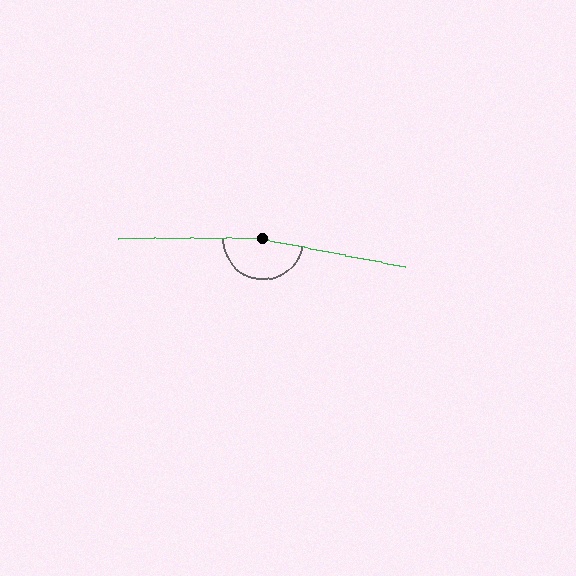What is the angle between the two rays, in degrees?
Approximately 169 degrees.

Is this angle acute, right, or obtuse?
It is obtuse.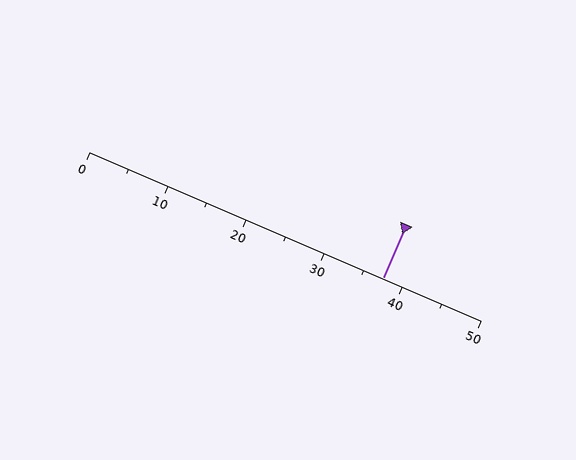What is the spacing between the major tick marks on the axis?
The major ticks are spaced 10 apart.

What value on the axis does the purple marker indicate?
The marker indicates approximately 37.5.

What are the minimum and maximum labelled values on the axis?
The axis runs from 0 to 50.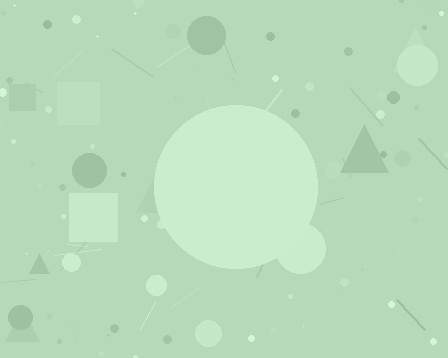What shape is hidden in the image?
A circle is hidden in the image.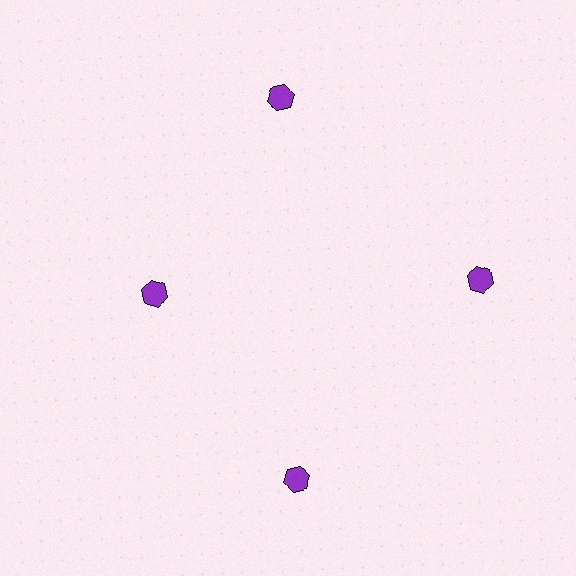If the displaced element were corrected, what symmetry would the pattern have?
It would have 4-fold rotational symmetry — the pattern would map onto itself every 90 degrees.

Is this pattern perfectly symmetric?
No. The 4 purple hexagons are arranged in a ring, but one element near the 9 o'clock position is pulled inward toward the center, breaking the 4-fold rotational symmetry.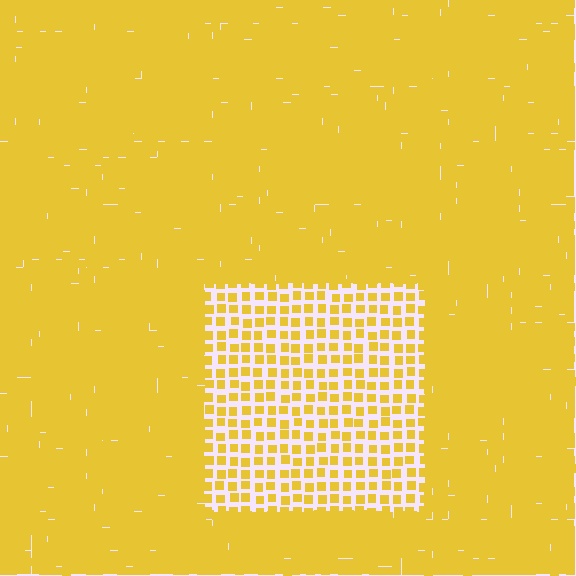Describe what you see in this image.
The image contains small yellow elements arranged at two different densities. A rectangle-shaped region is visible where the elements are less densely packed than the surrounding area.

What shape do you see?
I see a rectangle.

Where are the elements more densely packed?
The elements are more densely packed outside the rectangle boundary.